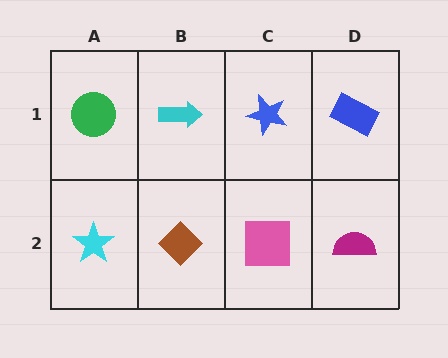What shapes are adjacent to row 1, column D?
A magenta semicircle (row 2, column D), a blue star (row 1, column C).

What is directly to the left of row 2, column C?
A brown diamond.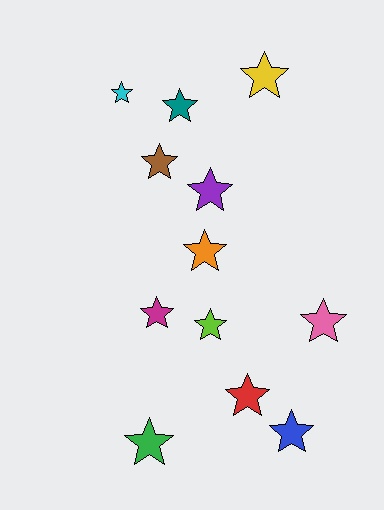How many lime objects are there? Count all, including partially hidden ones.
There is 1 lime object.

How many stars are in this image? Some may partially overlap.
There are 12 stars.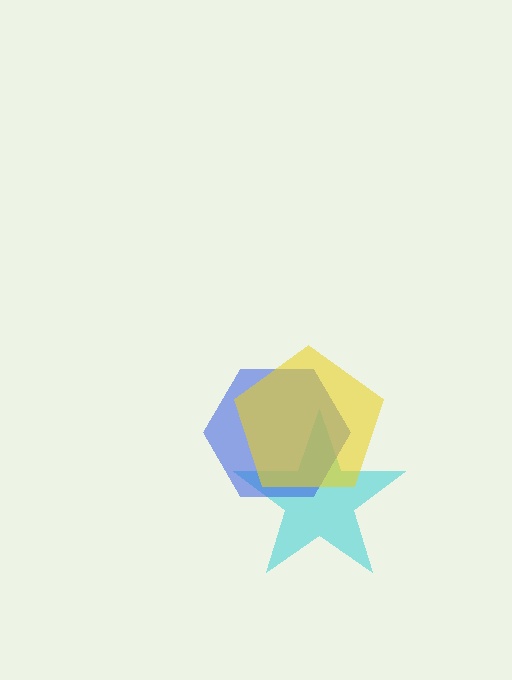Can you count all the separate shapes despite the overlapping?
Yes, there are 3 separate shapes.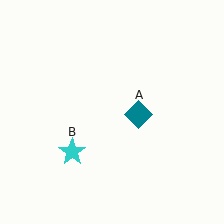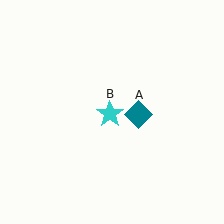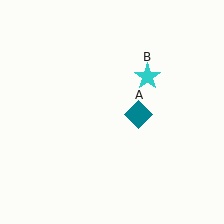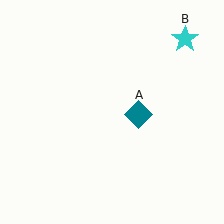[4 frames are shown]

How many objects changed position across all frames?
1 object changed position: cyan star (object B).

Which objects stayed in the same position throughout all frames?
Teal diamond (object A) remained stationary.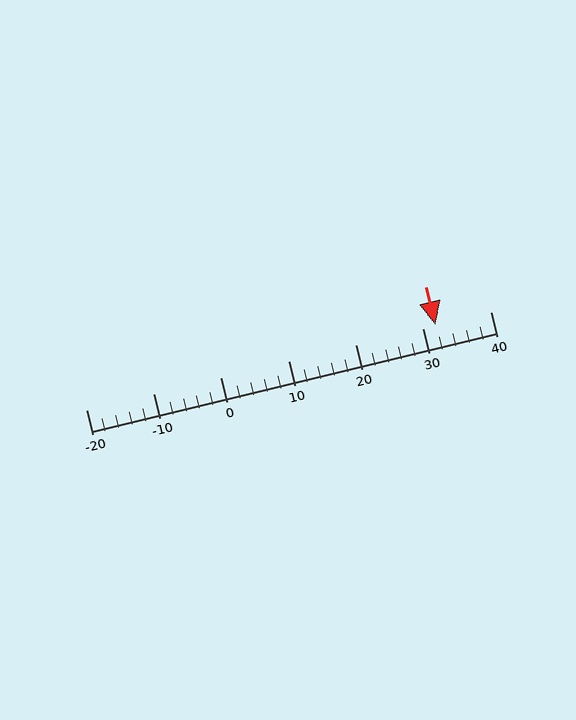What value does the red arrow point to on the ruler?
The red arrow points to approximately 32.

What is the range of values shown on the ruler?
The ruler shows values from -20 to 40.